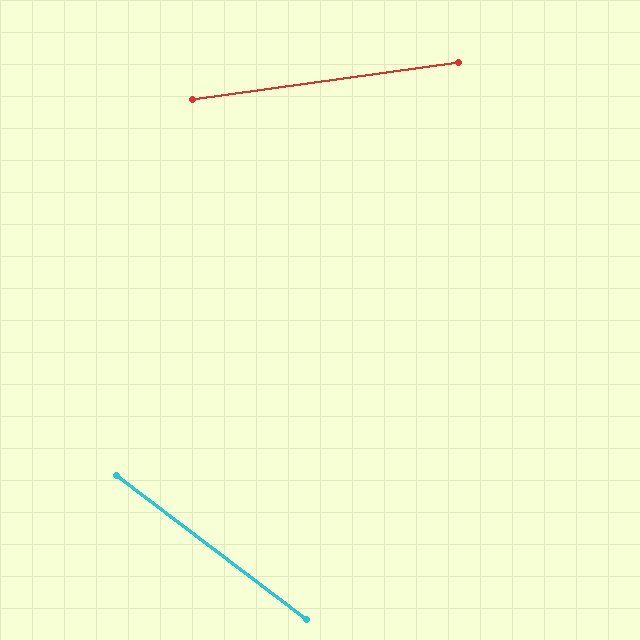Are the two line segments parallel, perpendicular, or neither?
Neither parallel nor perpendicular — they differ by about 45°.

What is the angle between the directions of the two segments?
Approximately 45 degrees.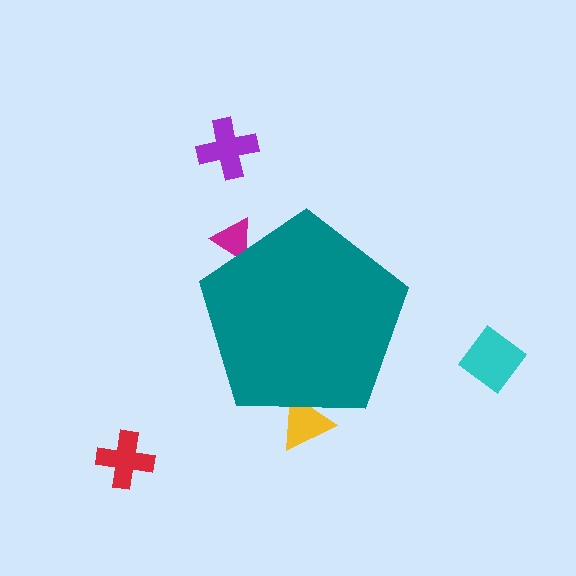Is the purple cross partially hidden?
No, the purple cross is fully visible.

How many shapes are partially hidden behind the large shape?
2 shapes are partially hidden.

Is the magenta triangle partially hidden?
Yes, the magenta triangle is partially hidden behind the teal pentagon.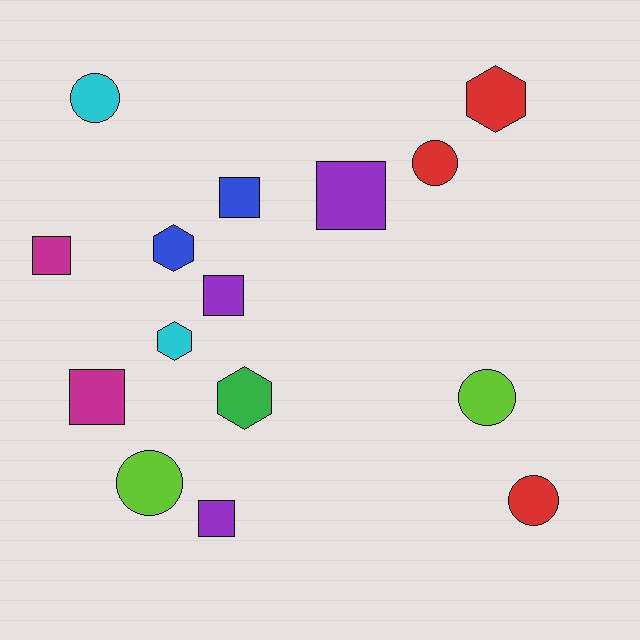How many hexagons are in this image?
There are 4 hexagons.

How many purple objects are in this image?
There are 3 purple objects.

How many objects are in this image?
There are 15 objects.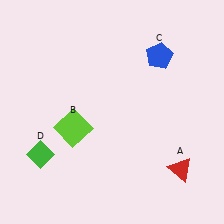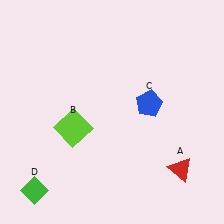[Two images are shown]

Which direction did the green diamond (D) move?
The green diamond (D) moved down.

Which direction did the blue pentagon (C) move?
The blue pentagon (C) moved down.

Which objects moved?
The objects that moved are: the blue pentagon (C), the green diamond (D).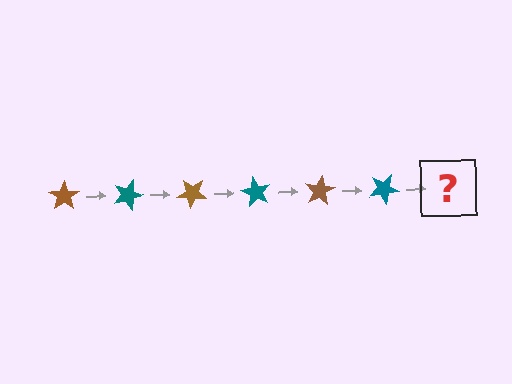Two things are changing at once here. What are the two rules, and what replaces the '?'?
The two rules are that it rotates 20 degrees each step and the color cycles through brown and teal. The '?' should be a brown star, rotated 120 degrees from the start.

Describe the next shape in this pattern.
It should be a brown star, rotated 120 degrees from the start.